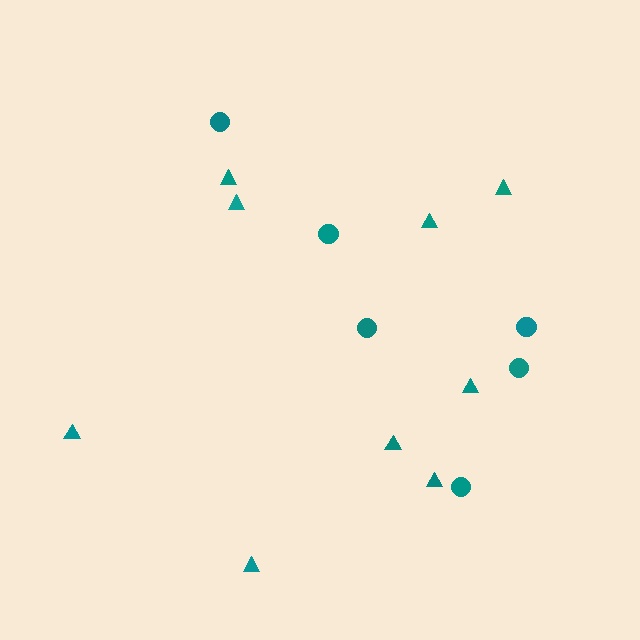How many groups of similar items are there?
There are 2 groups: one group of circles (6) and one group of triangles (9).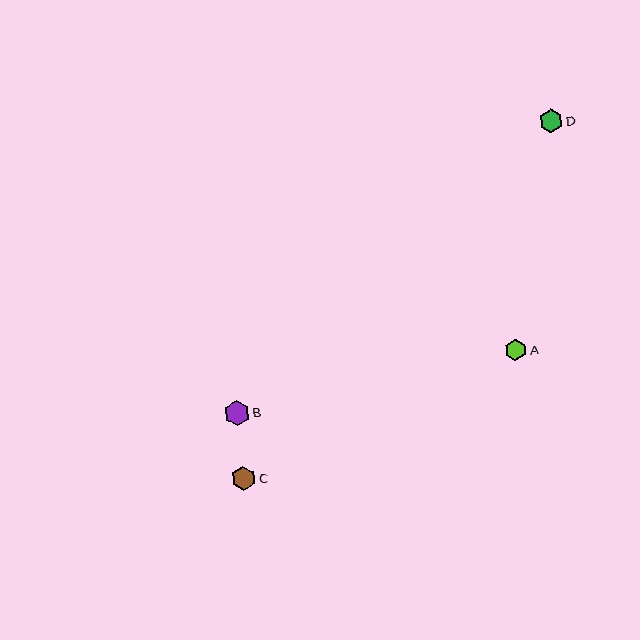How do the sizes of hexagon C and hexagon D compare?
Hexagon C and hexagon D are approximately the same size.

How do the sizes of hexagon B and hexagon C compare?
Hexagon B and hexagon C are approximately the same size.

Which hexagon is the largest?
Hexagon B is the largest with a size of approximately 25 pixels.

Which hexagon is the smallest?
Hexagon A is the smallest with a size of approximately 22 pixels.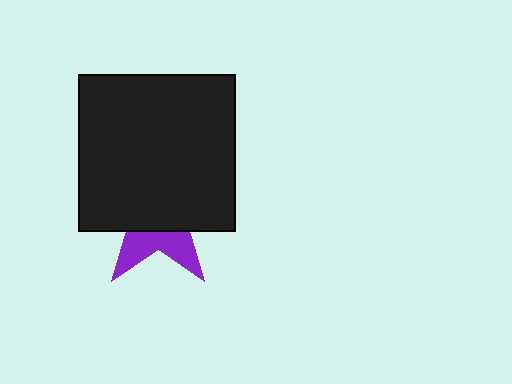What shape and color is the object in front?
The object in front is a black square.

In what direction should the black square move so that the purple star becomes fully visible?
The black square should move up. That is the shortest direction to clear the overlap and leave the purple star fully visible.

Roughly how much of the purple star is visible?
A small part of it is visible (roughly 32%).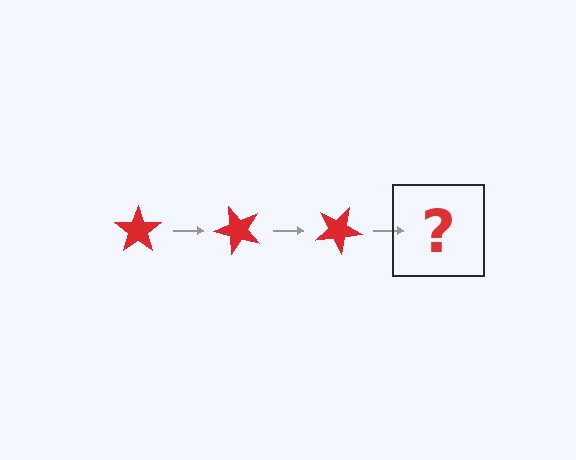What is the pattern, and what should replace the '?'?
The pattern is that the star rotates 50 degrees each step. The '?' should be a red star rotated 150 degrees.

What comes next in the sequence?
The next element should be a red star rotated 150 degrees.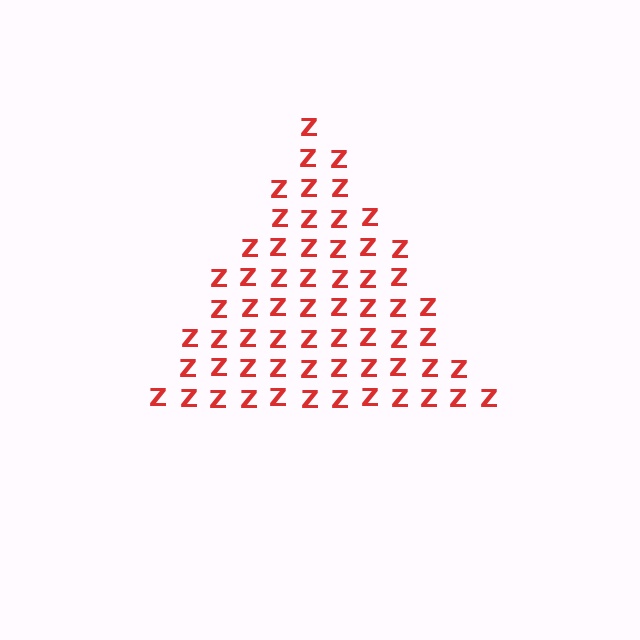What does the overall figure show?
The overall figure shows a triangle.